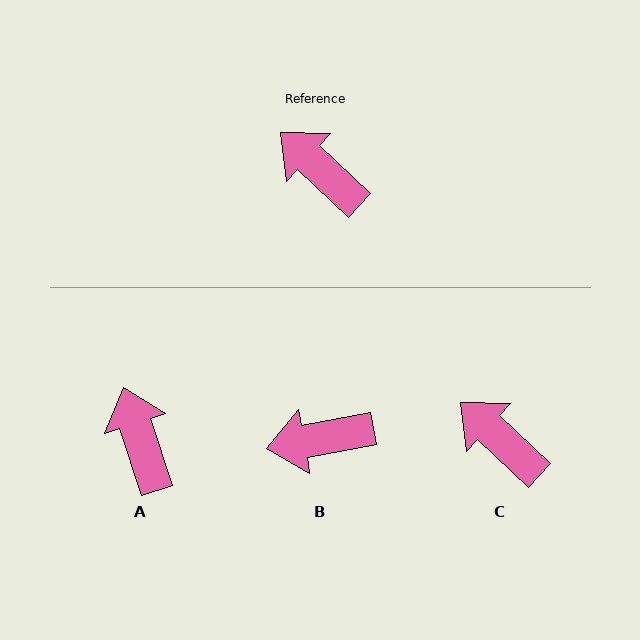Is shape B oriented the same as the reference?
No, it is off by about 53 degrees.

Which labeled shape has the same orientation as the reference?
C.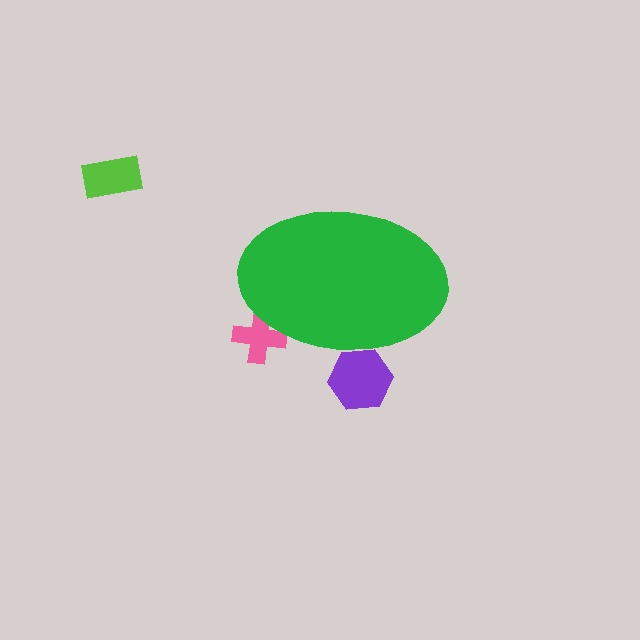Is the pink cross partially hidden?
Yes, the pink cross is partially hidden behind the green ellipse.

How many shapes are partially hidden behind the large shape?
2 shapes are partially hidden.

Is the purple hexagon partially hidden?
Yes, the purple hexagon is partially hidden behind the green ellipse.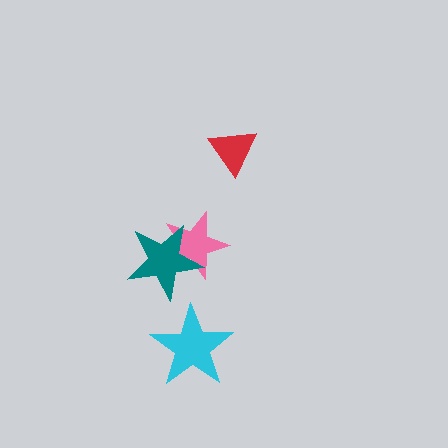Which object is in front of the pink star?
The teal star is in front of the pink star.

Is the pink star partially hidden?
Yes, it is partially covered by another shape.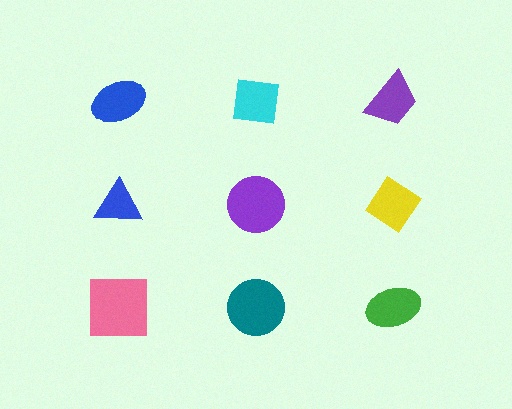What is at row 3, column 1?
A pink square.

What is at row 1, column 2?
A cyan square.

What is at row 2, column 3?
A yellow diamond.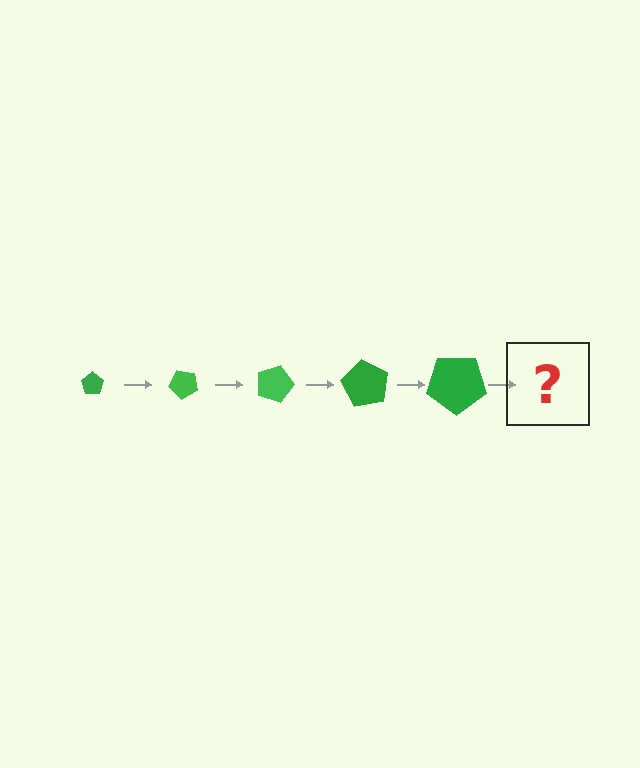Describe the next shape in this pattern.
It should be a pentagon, larger than the previous one and rotated 225 degrees from the start.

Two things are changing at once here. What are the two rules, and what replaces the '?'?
The two rules are that the pentagon grows larger each step and it rotates 45 degrees each step. The '?' should be a pentagon, larger than the previous one and rotated 225 degrees from the start.